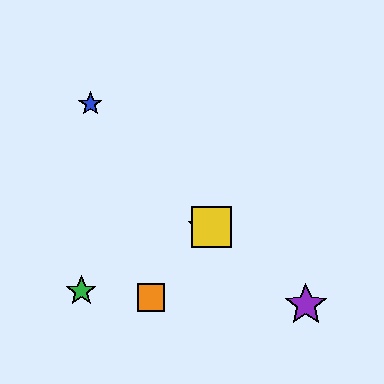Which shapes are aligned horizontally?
The red star, the yellow square are aligned horizontally.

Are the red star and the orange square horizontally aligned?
No, the red star is at y≈227 and the orange square is at y≈297.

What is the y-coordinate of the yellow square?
The yellow square is at y≈227.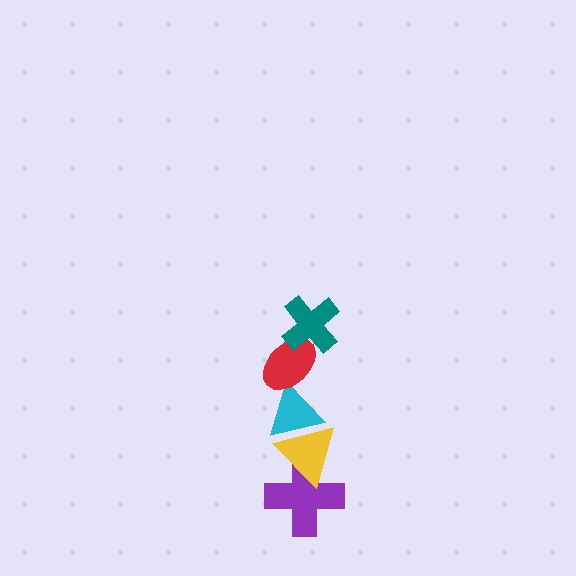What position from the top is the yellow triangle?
The yellow triangle is 4th from the top.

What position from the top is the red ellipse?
The red ellipse is 2nd from the top.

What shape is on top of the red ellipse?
The teal cross is on top of the red ellipse.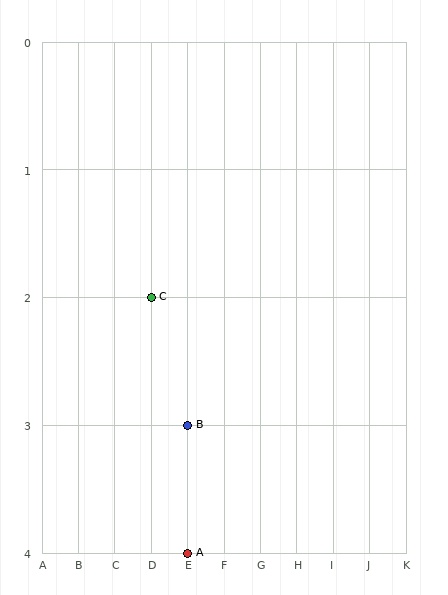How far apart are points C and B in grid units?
Points C and B are 1 column and 1 row apart (about 1.4 grid units diagonally).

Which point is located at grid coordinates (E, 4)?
Point A is at (E, 4).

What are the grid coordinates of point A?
Point A is at grid coordinates (E, 4).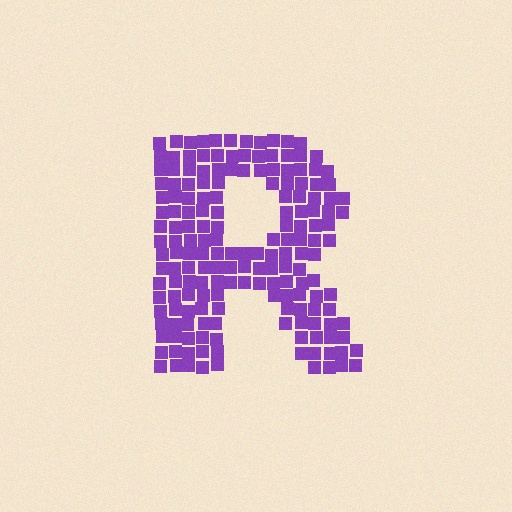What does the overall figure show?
The overall figure shows the letter R.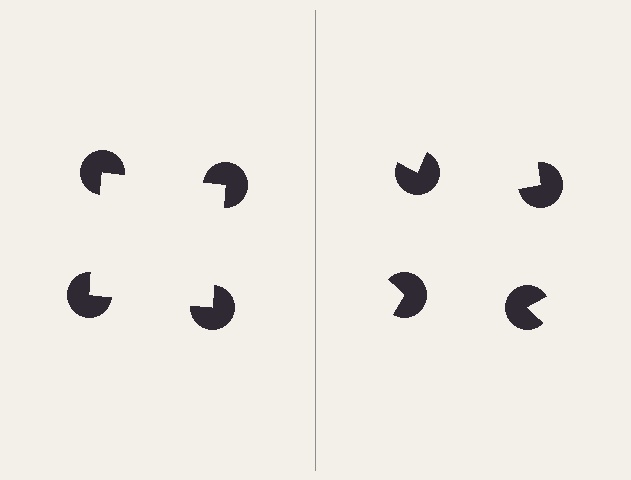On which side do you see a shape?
An illusory square appears on the left side. On the right side the wedge cuts are rotated, so no coherent shape forms.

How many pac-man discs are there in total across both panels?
8 — 4 on each side.